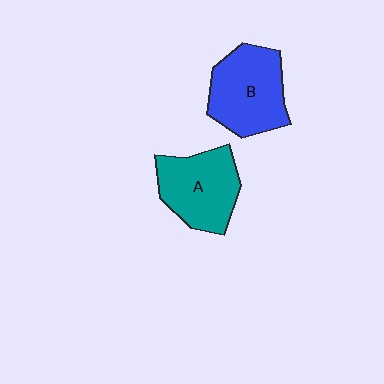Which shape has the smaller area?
Shape A (teal).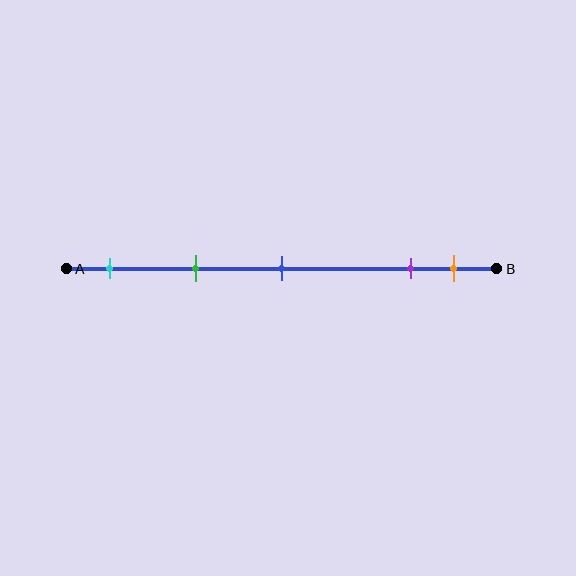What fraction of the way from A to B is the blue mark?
The blue mark is approximately 50% (0.5) of the way from A to B.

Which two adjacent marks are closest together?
The purple and orange marks are the closest adjacent pair.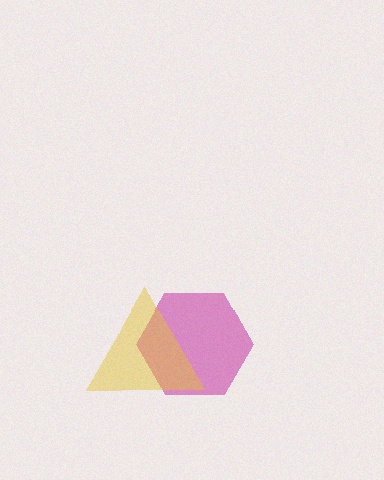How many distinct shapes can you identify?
There are 2 distinct shapes: a magenta hexagon, a yellow triangle.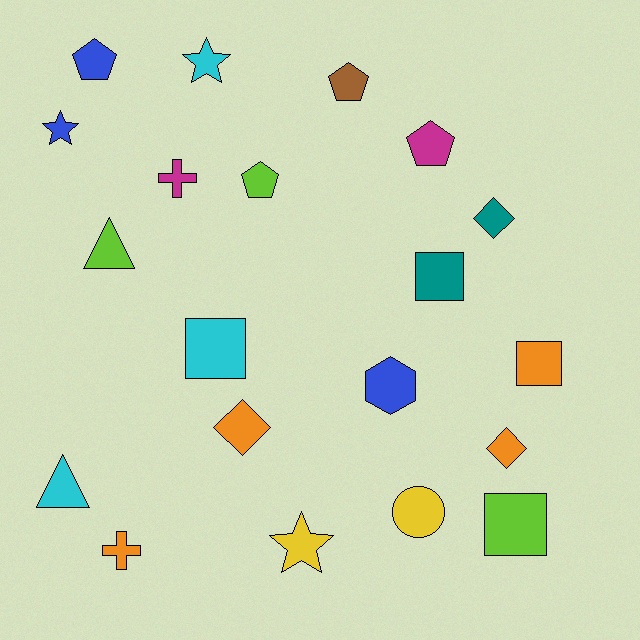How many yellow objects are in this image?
There are 2 yellow objects.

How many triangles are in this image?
There are 2 triangles.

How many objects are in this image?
There are 20 objects.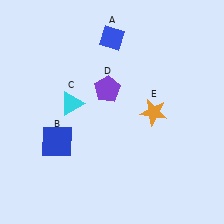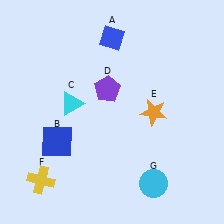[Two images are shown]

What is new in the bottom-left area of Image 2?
A yellow cross (F) was added in the bottom-left area of Image 2.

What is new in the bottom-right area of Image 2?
A cyan circle (G) was added in the bottom-right area of Image 2.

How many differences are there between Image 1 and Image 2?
There are 2 differences between the two images.